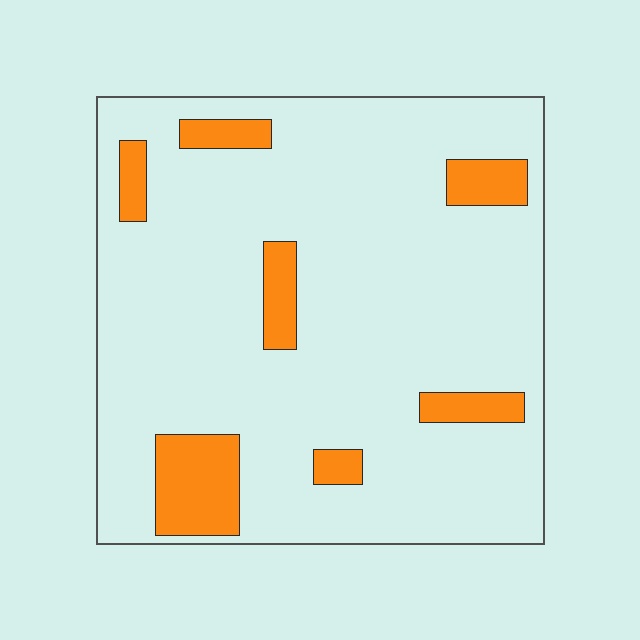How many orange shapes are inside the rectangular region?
7.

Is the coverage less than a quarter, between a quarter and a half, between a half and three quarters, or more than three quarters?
Less than a quarter.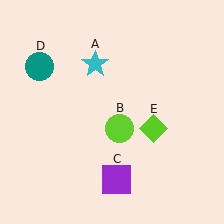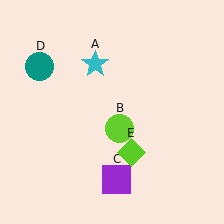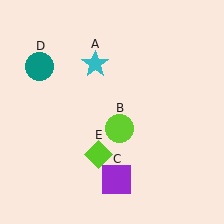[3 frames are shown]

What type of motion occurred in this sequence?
The lime diamond (object E) rotated clockwise around the center of the scene.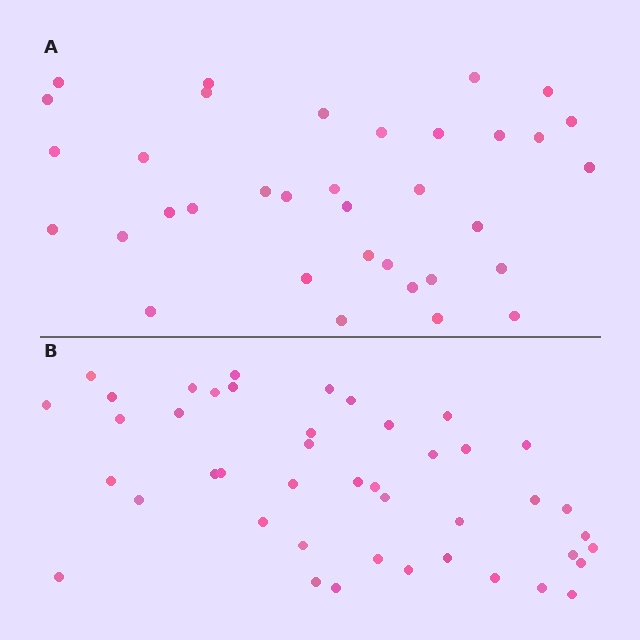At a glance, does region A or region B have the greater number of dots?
Region B (the bottom region) has more dots.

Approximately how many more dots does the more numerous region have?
Region B has roughly 8 or so more dots than region A.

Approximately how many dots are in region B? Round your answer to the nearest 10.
About 40 dots. (The exact count is 44, which rounds to 40.)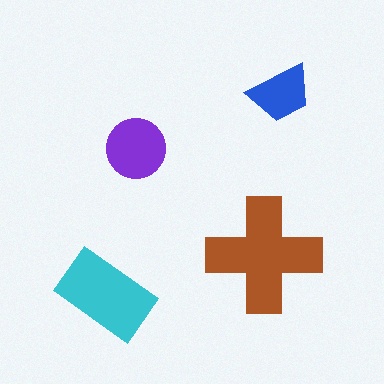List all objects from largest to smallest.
The brown cross, the cyan rectangle, the purple circle, the blue trapezoid.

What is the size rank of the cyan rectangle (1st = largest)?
2nd.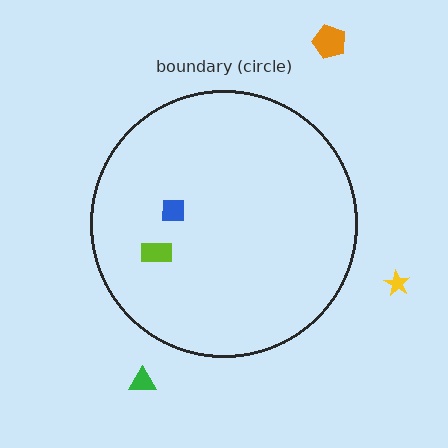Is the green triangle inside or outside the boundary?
Outside.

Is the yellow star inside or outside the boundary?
Outside.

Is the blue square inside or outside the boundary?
Inside.